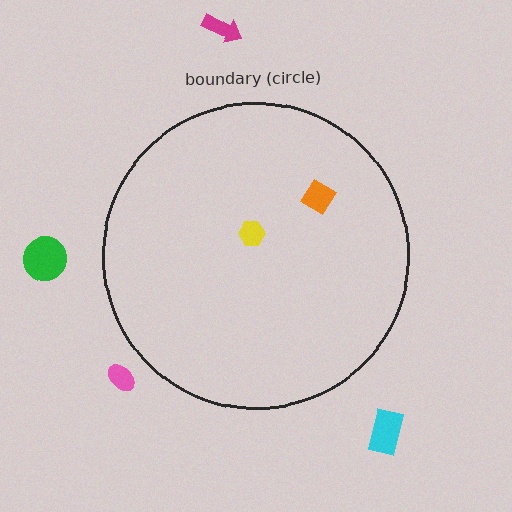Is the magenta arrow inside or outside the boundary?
Outside.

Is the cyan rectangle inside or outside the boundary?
Outside.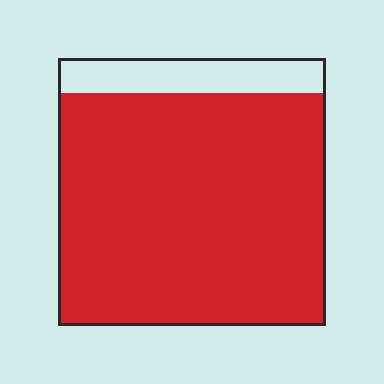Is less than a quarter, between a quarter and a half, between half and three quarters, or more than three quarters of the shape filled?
More than three quarters.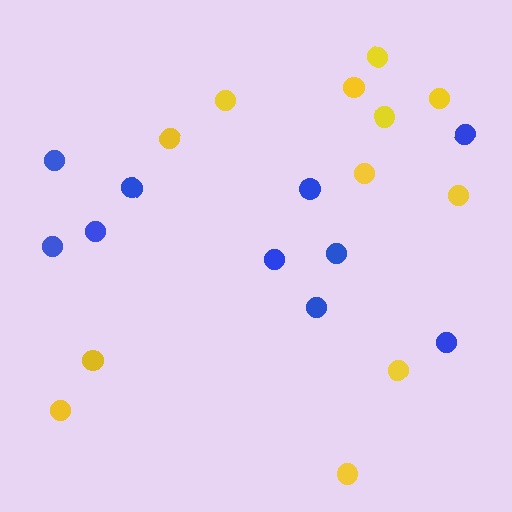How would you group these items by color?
There are 2 groups: one group of yellow circles (12) and one group of blue circles (10).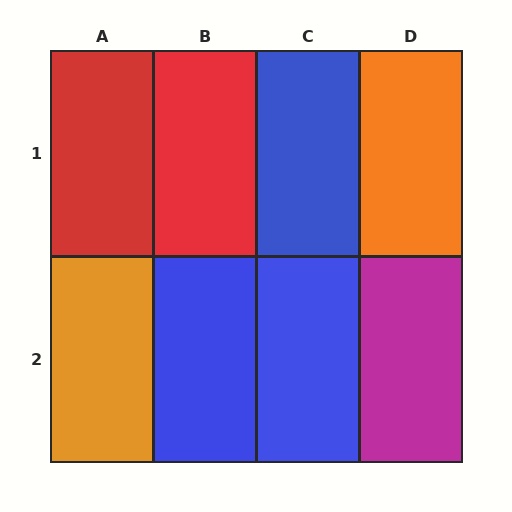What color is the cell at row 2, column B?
Blue.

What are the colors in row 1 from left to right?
Red, red, blue, orange.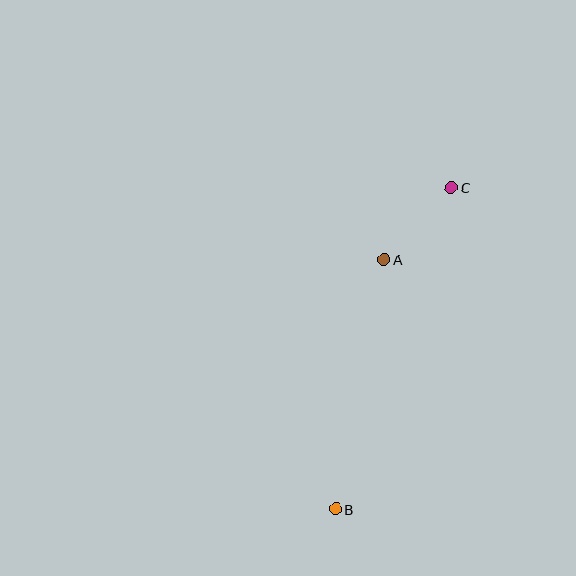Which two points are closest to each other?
Points A and C are closest to each other.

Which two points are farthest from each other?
Points B and C are farthest from each other.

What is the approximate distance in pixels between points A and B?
The distance between A and B is approximately 254 pixels.